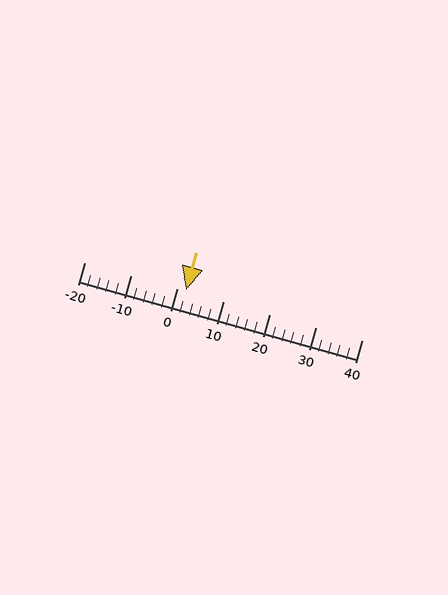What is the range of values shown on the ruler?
The ruler shows values from -20 to 40.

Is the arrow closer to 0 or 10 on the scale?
The arrow is closer to 0.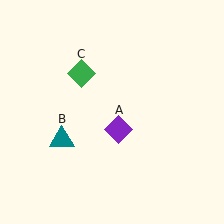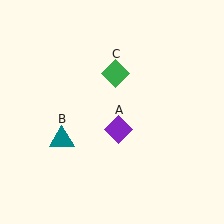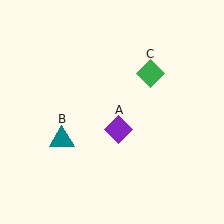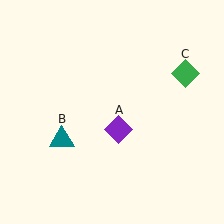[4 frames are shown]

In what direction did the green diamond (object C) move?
The green diamond (object C) moved right.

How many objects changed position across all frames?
1 object changed position: green diamond (object C).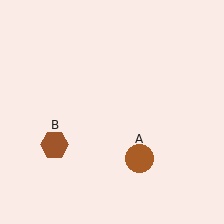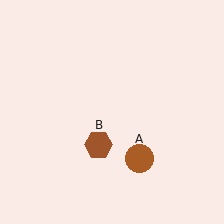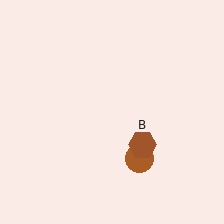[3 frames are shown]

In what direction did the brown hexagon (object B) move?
The brown hexagon (object B) moved right.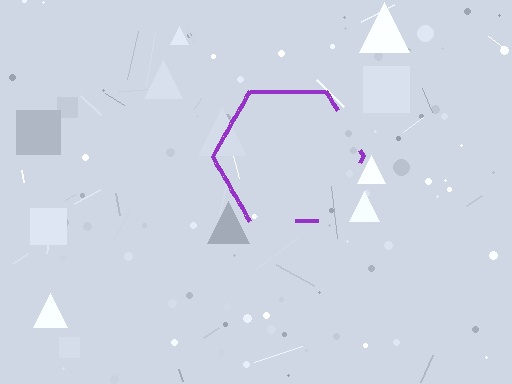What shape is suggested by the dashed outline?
The dashed outline suggests a hexagon.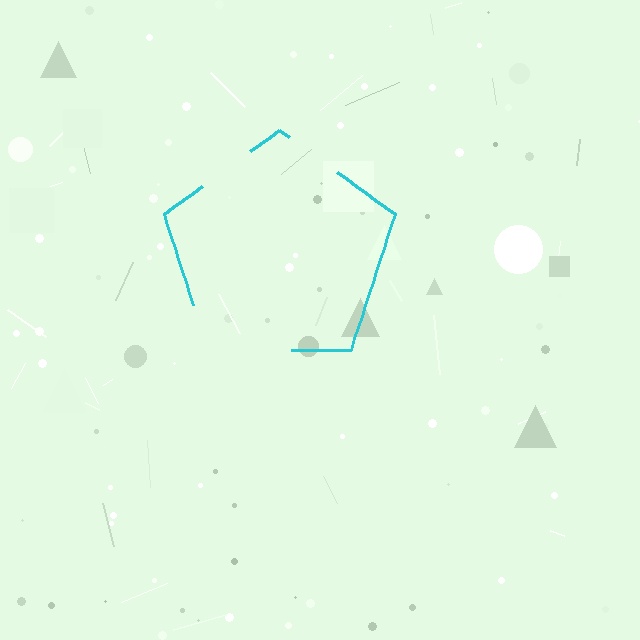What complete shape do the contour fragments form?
The contour fragments form a pentagon.